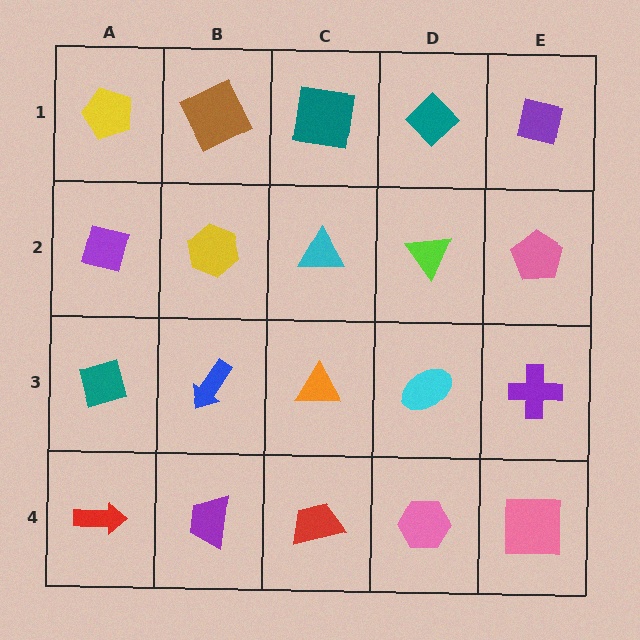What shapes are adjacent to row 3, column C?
A cyan triangle (row 2, column C), a red trapezoid (row 4, column C), a blue arrow (row 3, column B), a cyan ellipse (row 3, column D).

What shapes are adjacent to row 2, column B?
A brown square (row 1, column B), a blue arrow (row 3, column B), a purple square (row 2, column A), a cyan triangle (row 2, column C).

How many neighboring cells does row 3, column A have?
3.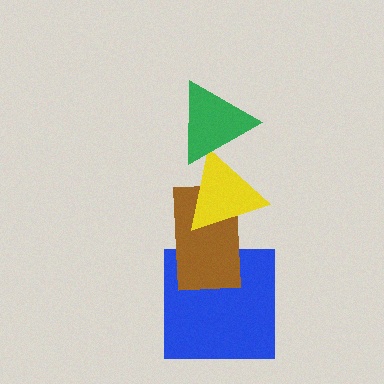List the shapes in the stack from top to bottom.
From top to bottom: the green triangle, the yellow triangle, the brown rectangle, the blue square.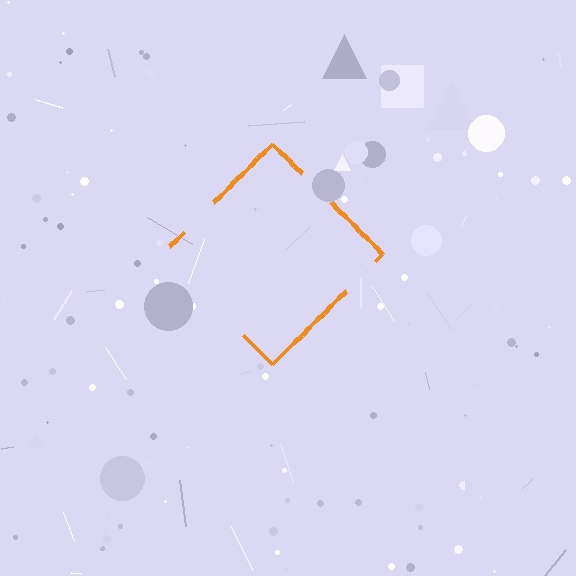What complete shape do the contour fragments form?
The contour fragments form a diamond.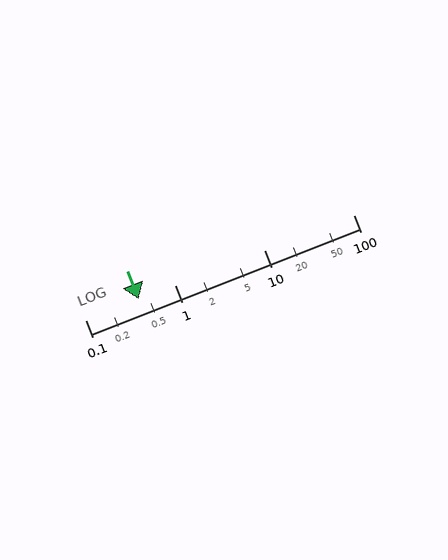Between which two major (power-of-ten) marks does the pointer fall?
The pointer is between 0.1 and 1.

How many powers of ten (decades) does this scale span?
The scale spans 3 decades, from 0.1 to 100.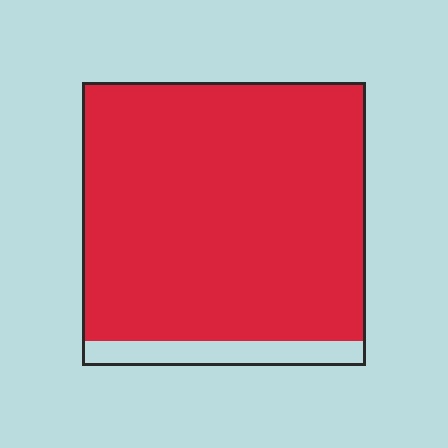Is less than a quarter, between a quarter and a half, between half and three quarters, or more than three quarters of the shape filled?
More than three quarters.